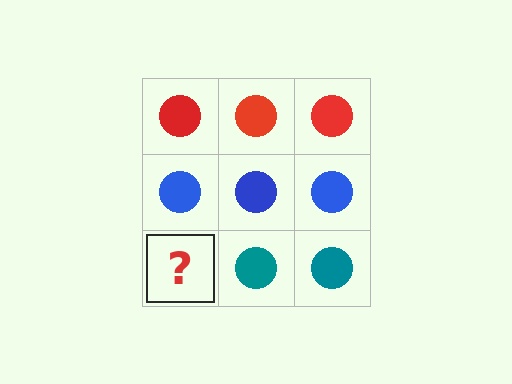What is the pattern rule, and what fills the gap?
The rule is that each row has a consistent color. The gap should be filled with a teal circle.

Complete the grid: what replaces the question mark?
The question mark should be replaced with a teal circle.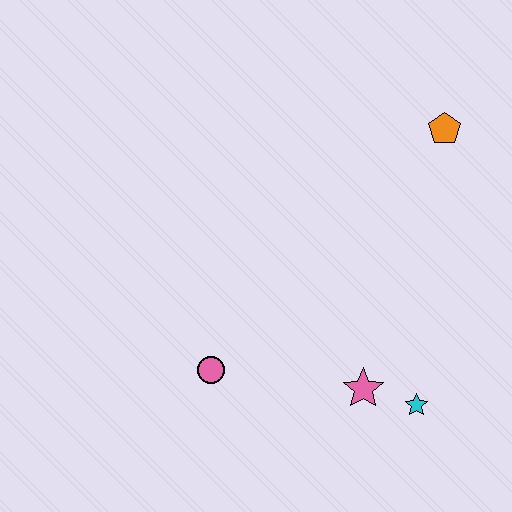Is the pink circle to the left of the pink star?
Yes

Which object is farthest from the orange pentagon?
The pink circle is farthest from the orange pentagon.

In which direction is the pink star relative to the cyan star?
The pink star is to the left of the cyan star.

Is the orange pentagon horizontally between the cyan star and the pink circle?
No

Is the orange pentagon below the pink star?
No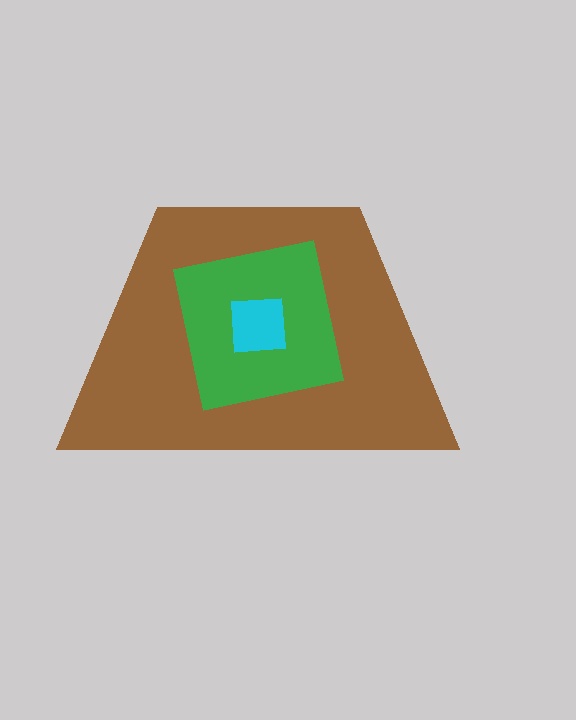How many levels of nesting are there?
3.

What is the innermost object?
The cyan square.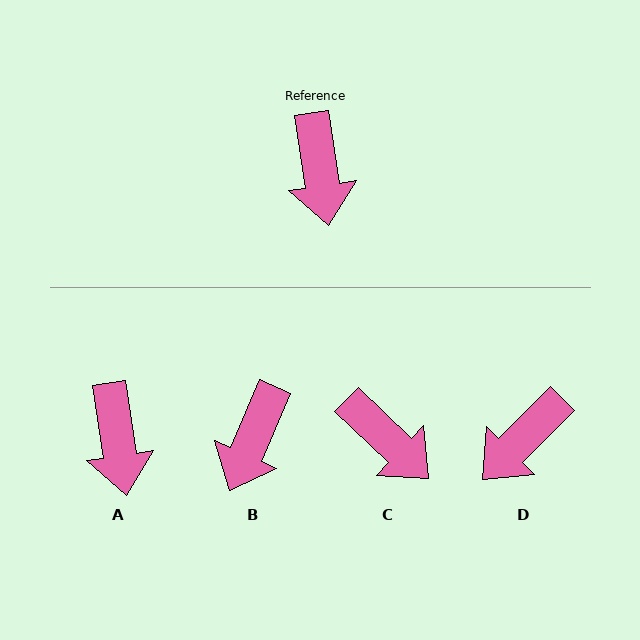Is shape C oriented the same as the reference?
No, it is off by about 38 degrees.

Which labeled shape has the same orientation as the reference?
A.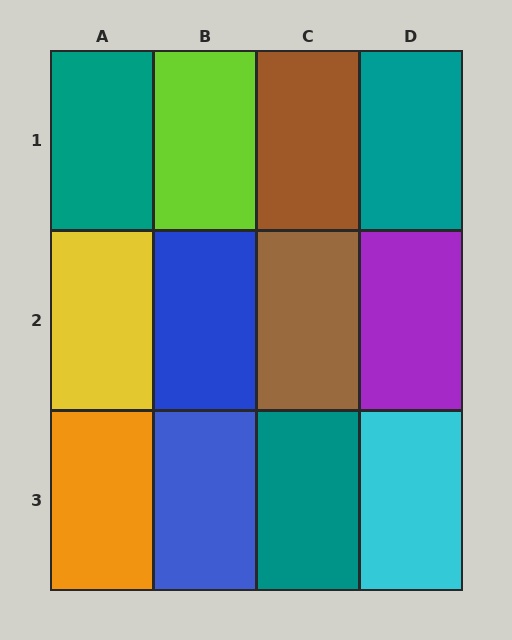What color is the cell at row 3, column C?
Teal.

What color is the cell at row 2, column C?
Brown.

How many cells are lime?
1 cell is lime.